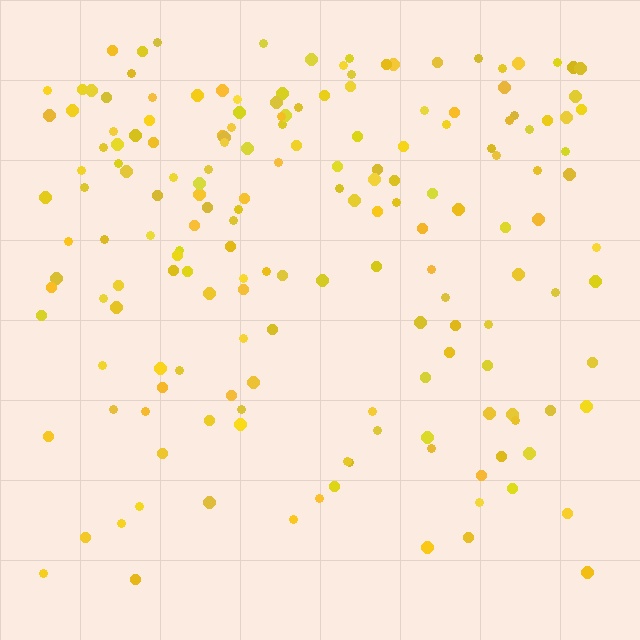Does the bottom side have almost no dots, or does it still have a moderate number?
Still a moderate number, just noticeably fewer than the top.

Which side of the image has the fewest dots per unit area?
The bottom.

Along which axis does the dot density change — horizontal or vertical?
Vertical.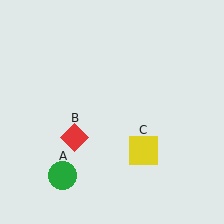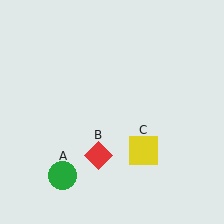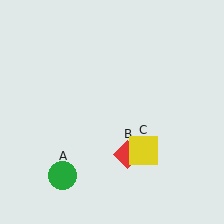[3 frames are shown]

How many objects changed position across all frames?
1 object changed position: red diamond (object B).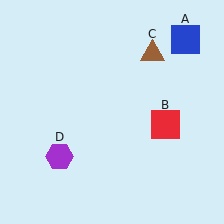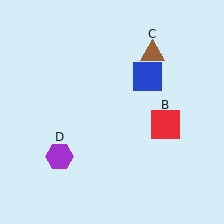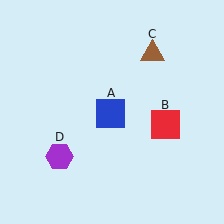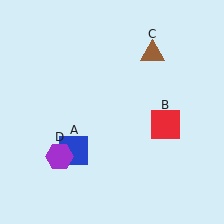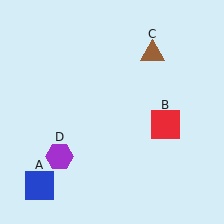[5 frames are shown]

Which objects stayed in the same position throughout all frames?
Red square (object B) and brown triangle (object C) and purple hexagon (object D) remained stationary.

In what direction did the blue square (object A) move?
The blue square (object A) moved down and to the left.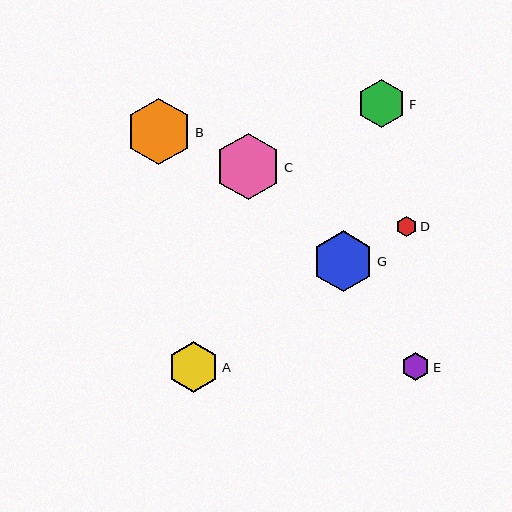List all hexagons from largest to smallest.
From largest to smallest: B, C, G, A, F, E, D.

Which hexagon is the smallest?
Hexagon D is the smallest with a size of approximately 20 pixels.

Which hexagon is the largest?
Hexagon B is the largest with a size of approximately 66 pixels.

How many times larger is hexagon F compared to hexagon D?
Hexagon F is approximately 2.4 times the size of hexagon D.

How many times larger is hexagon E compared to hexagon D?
Hexagon E is approximately 1.4 times the size of hexagon D.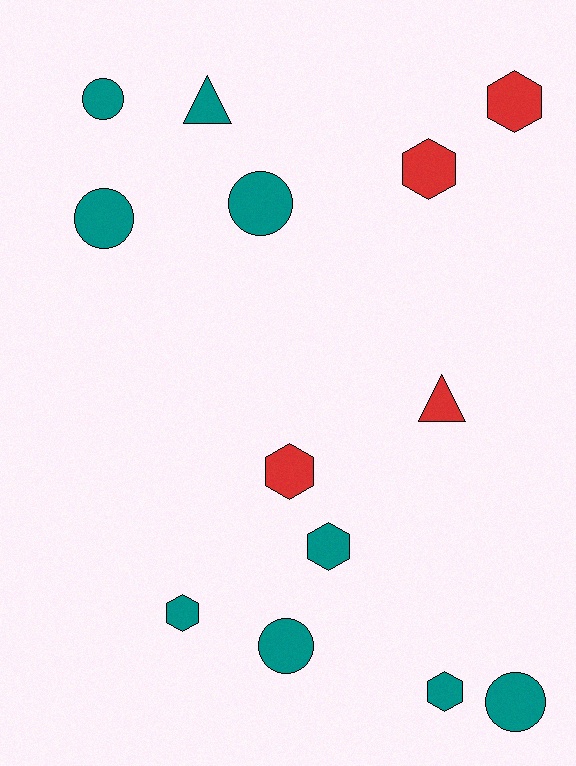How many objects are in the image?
There are 13 objects.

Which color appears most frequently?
Teal, with 9 objects.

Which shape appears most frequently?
Hexagon, with 6 objects.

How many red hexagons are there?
There are 3 red hexagons.